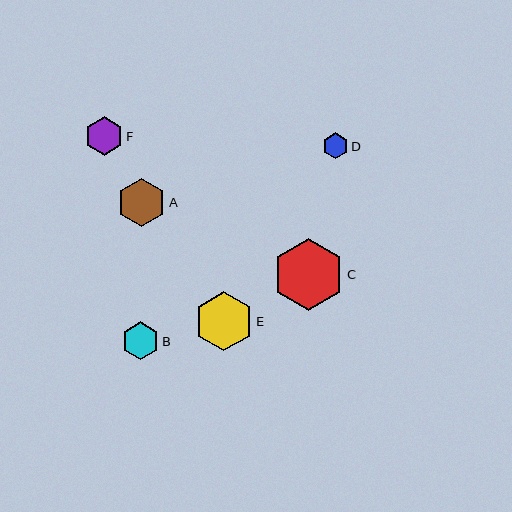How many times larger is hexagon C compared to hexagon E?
Hexagon C is approximately 1.2 times the size of hexagon E.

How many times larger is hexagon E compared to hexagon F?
Hexagon E is approximately 1.5 times the size of hexagon F.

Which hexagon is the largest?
Hexagon C is the largest with a size of approximately 72 pixels.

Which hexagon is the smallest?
Hexagon D is the smallest with a size of approximately 26 pixels.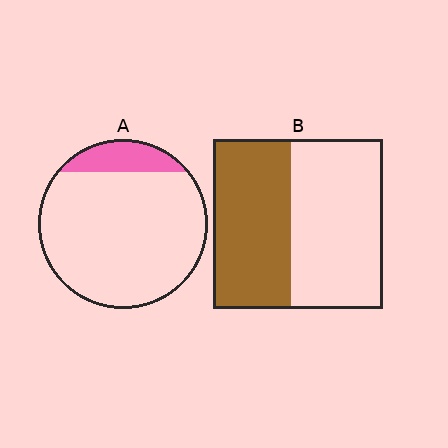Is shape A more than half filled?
No.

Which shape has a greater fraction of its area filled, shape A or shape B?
Shape B.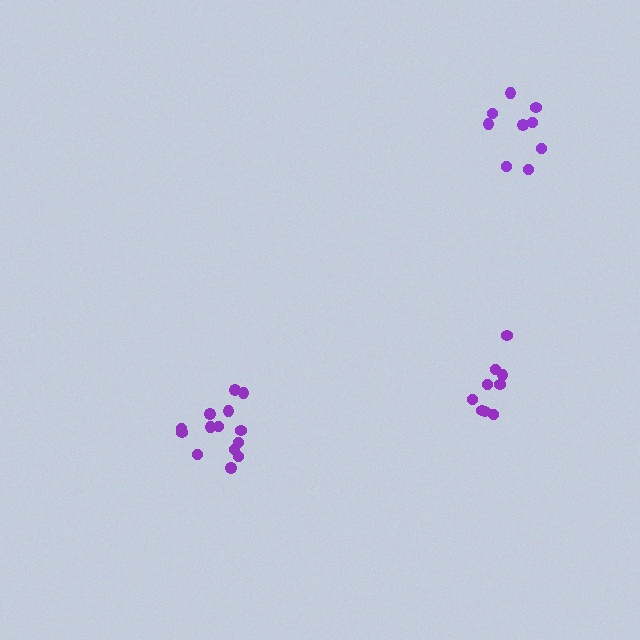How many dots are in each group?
Group 1: 9 dots, Group 2: 14 dots, Group 3: 9 dots (32 total).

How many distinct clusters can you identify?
There are 3 distinct clusters.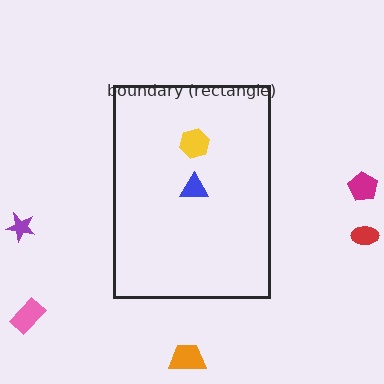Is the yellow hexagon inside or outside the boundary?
Inside.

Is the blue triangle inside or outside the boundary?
Inside.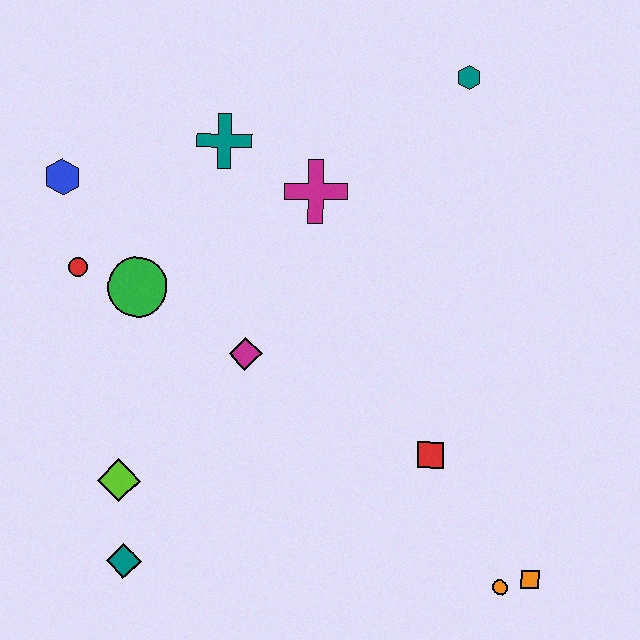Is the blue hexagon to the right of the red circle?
No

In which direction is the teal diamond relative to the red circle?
The teal diamond is below the red circle.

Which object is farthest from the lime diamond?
The teal hexagon is farthest from the lime diamond.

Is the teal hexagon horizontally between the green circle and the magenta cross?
No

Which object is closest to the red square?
The orange circle is closest to the red square.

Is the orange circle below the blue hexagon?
Yes